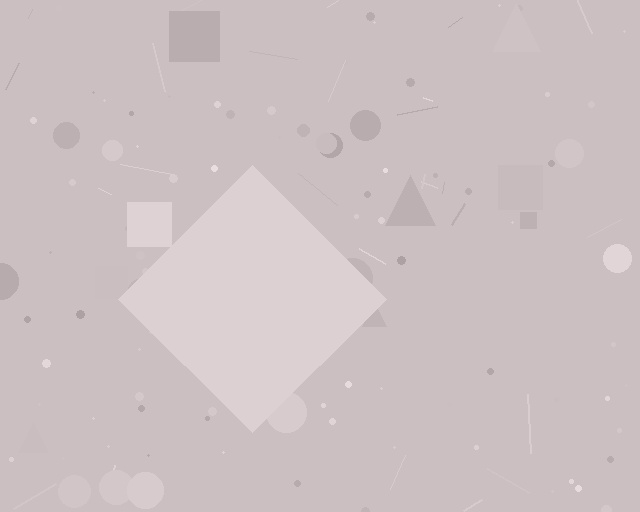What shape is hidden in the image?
A diamond is hidden in the image.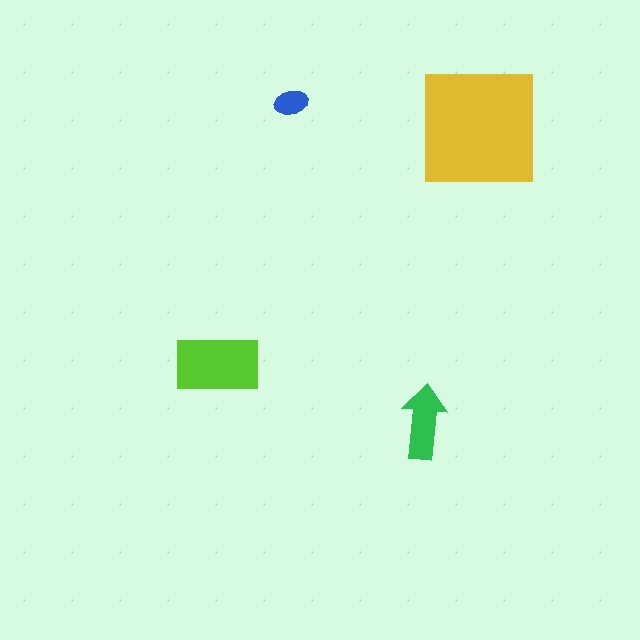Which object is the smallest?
The blue ellipse.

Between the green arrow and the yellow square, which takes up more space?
The yellow square.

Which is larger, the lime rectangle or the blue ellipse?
The lime rectangle.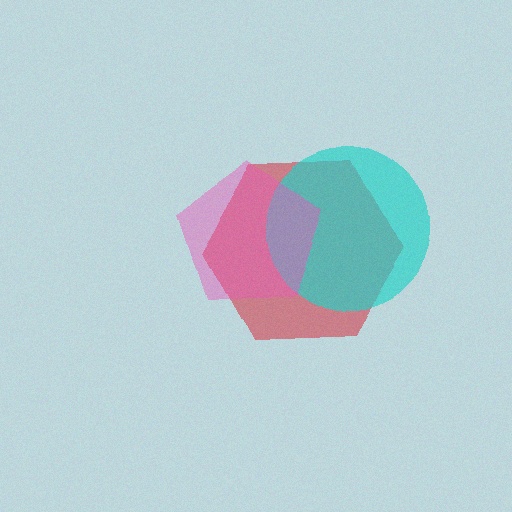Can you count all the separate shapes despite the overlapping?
Yes, there are 3 separate shapes.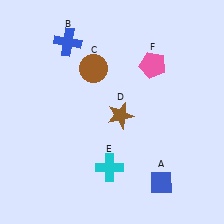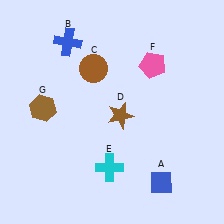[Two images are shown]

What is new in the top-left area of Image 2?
A brown hexagon (G) was added in the top-left area of Image 2.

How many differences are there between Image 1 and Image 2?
There is 1 difference between the two images.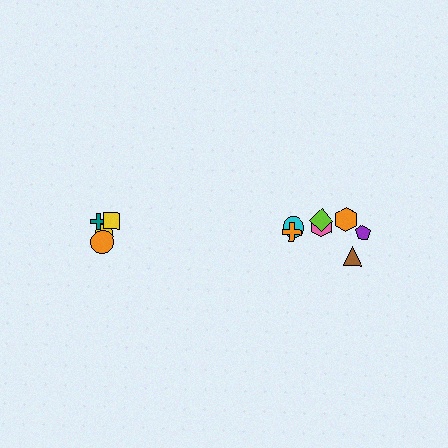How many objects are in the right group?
There are 7 objects.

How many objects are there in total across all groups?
There are 11 objects.